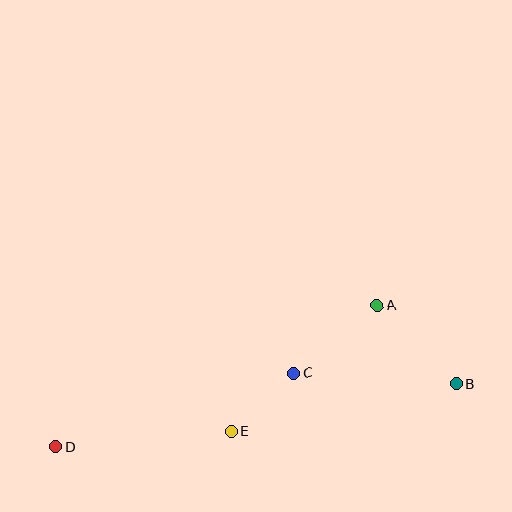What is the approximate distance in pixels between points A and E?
The distance between A and E is approximately 193 pixels.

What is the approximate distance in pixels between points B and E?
The distance between B and E is approximately 230 pixels.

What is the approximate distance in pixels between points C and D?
The distance between C and D is approximately 249 pixels.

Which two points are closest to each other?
Points C and E are closest to each other.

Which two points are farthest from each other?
Points B and D are farthest from each other.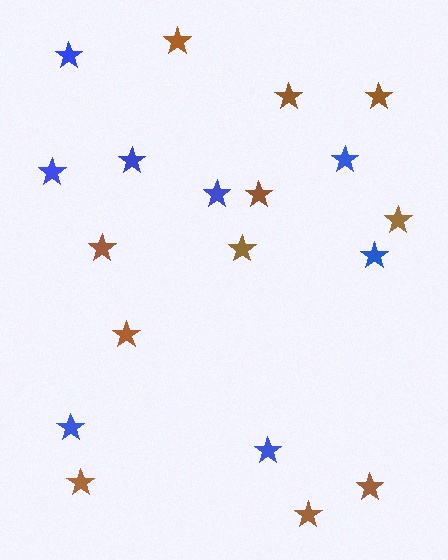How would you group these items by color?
There are 2 groups: one group of blue stars (8) and one group of brown stars (11).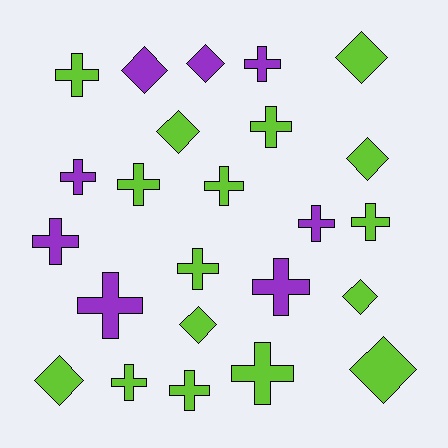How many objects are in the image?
There are 24 objects.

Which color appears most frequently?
Lime, with 16 objects.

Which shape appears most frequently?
Cross, with 15 objects.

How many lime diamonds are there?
There are 7 lime diamonds.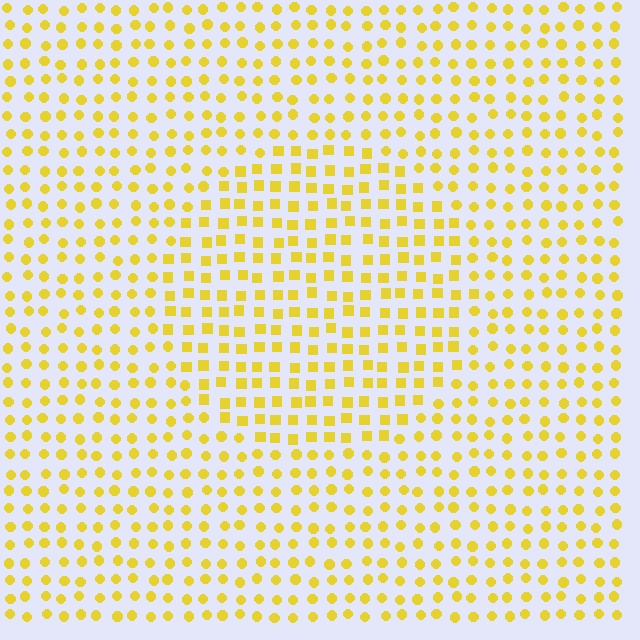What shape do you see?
I see a circle.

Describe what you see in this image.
The image is filled with small yellow elements arranged in a uniform grid. A circle-shaped region contains squares, while the surrounding area contains circles. The boundary is defined purely by the change in element shape.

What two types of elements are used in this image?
The image uses squares inside the circle region and circles outside it.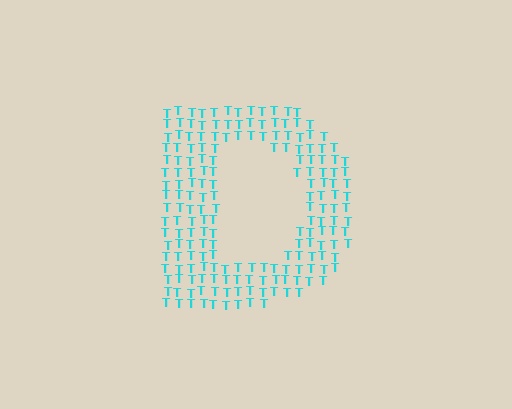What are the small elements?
The small elements are letter T's.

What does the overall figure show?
The overall figure shows the letter D.